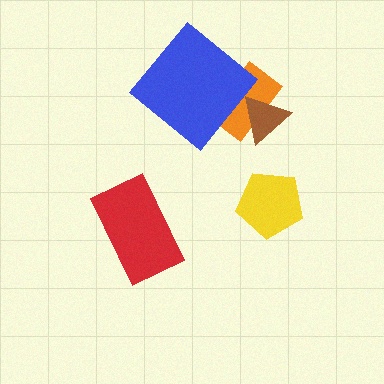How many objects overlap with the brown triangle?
1 object overlaps with the brown triangle.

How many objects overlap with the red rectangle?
0 objects overlap with the red rectangle.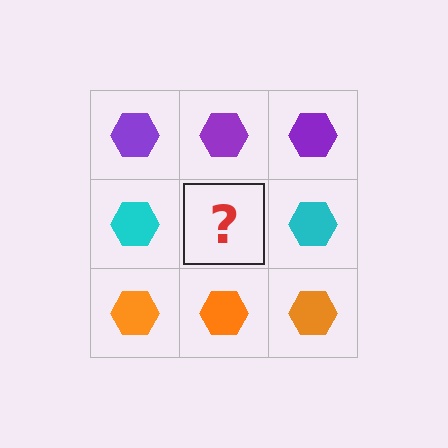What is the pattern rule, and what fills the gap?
The rule is that each row has a consistent color. The gap should be filled with a cyan hexagon.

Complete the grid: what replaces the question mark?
The question mark should be replaced with a cyan hexagon.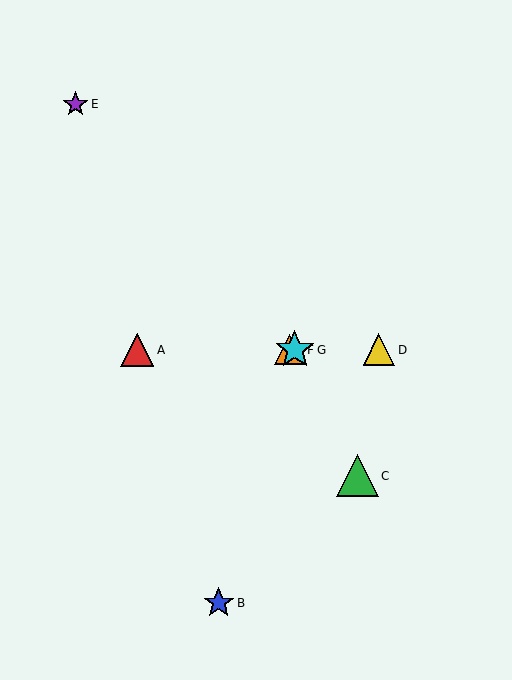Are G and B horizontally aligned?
No, G is at y≈350 and B is at y≈603.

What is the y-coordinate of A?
Object A is at y≈350.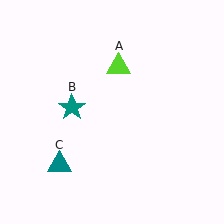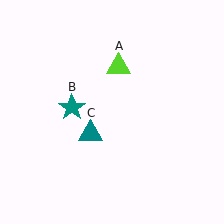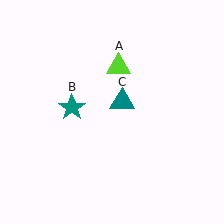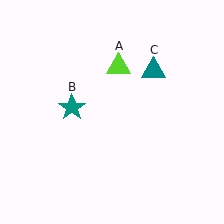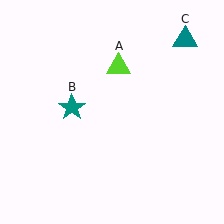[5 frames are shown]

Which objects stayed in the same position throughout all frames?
Lime triangle (object A) and teal star (object B) remained stationary.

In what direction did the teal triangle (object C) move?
The teal triangle (object C) moved up and to the right.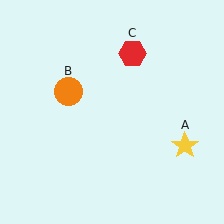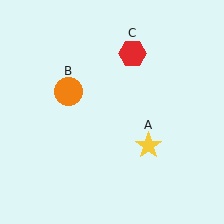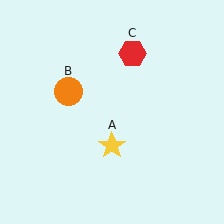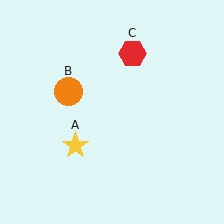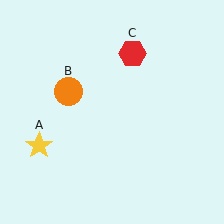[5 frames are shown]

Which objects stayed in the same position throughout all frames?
Orange circle (object B) and red hexagon (object C) remained stationary.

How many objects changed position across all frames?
1 object changed position: yellow star (object A).